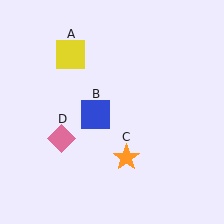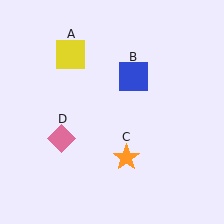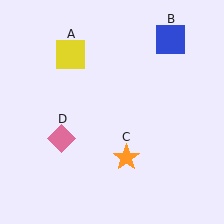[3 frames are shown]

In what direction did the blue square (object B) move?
The blue square (object B) moved up and to the right.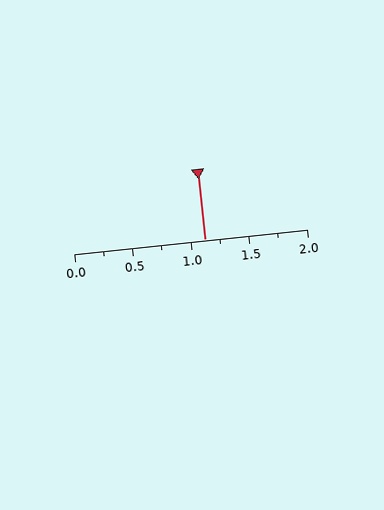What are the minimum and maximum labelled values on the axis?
The axis runs from 0.0 to 2.0.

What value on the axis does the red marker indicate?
The marker indicates approximately 1.12.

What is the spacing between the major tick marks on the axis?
The major ticks are spaced 0.5 apart.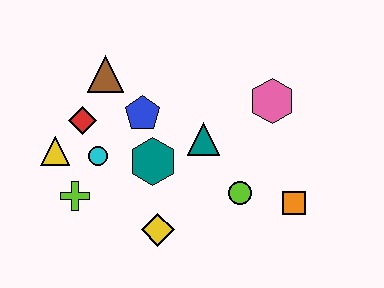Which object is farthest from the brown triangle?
The orange square is farthest from the brown triangle.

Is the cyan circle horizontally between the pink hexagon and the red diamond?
Yes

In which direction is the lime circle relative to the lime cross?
The lime circle is to the right of the lime cross.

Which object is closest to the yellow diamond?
The teal hexagon is closest to the yellow diamond.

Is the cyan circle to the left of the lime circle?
Yes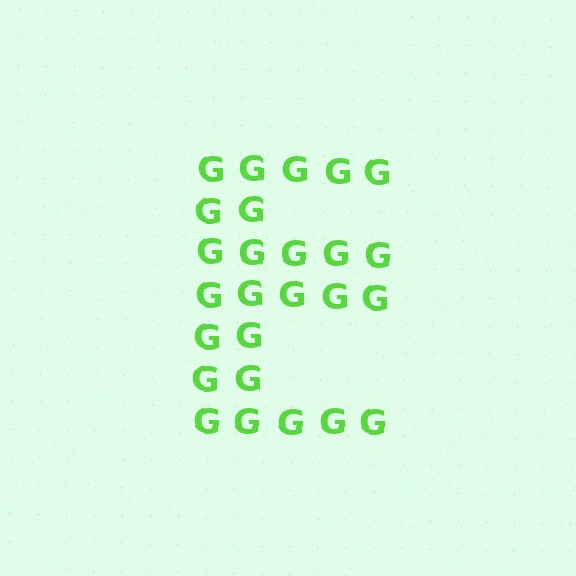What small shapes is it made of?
It is made of small letter G's.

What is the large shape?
The large shape is the letter E.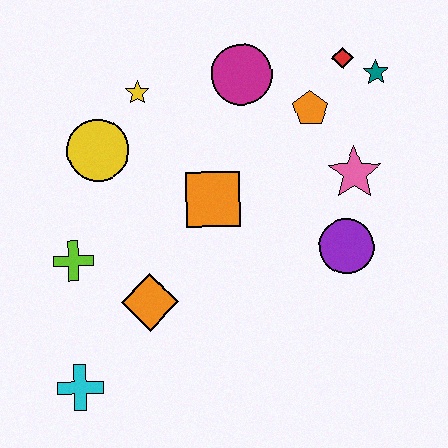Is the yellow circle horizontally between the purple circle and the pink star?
No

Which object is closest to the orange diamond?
The lime cross is closest to the orange diamond.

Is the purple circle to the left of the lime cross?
No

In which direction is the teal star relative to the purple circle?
The teal star is above the purple circle.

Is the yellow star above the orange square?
Yes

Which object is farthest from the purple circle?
The cyan cross is farthest from the purple circle.